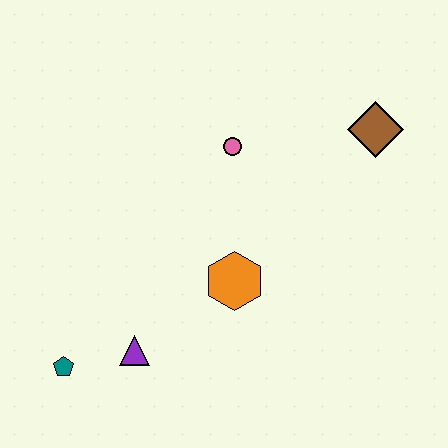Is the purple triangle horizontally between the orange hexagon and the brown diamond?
No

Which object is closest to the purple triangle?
The teal pentagon is closest to the purple triangle.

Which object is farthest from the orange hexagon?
The brown diamond is farthest from the orange hexagon.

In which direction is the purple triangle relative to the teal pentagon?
The purple triangle is to the right of the teal pentagon.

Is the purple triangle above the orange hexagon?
No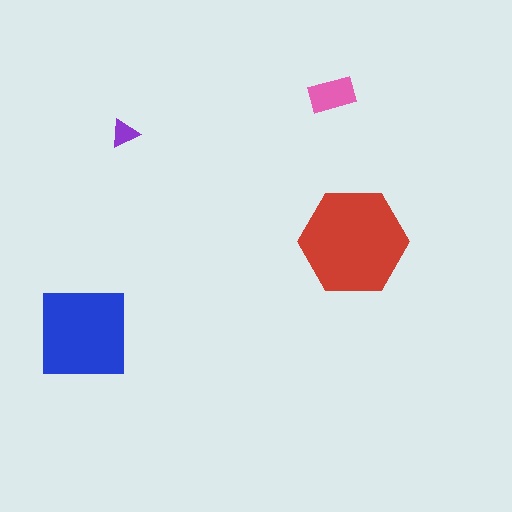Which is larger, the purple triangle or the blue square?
The blue square.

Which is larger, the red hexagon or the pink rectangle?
The red hexagon.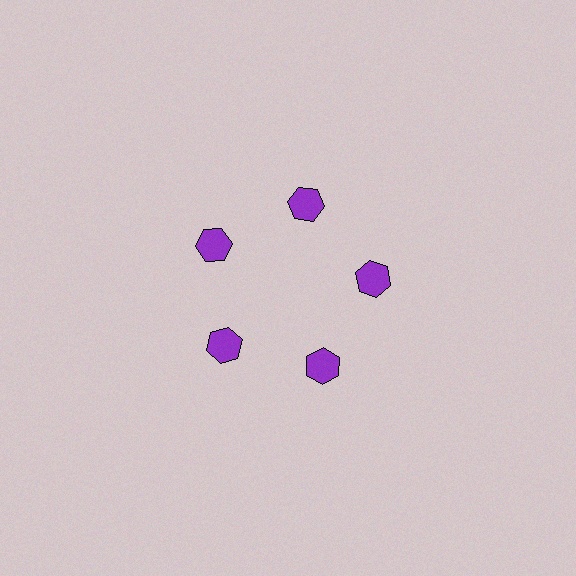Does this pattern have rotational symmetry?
Yes, this pattern has 5-fold rotational symmetry. It looks the same after rotating 72 degrees around the center.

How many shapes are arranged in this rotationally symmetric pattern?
There are 5 shapes, arranged in 5 groups of 1.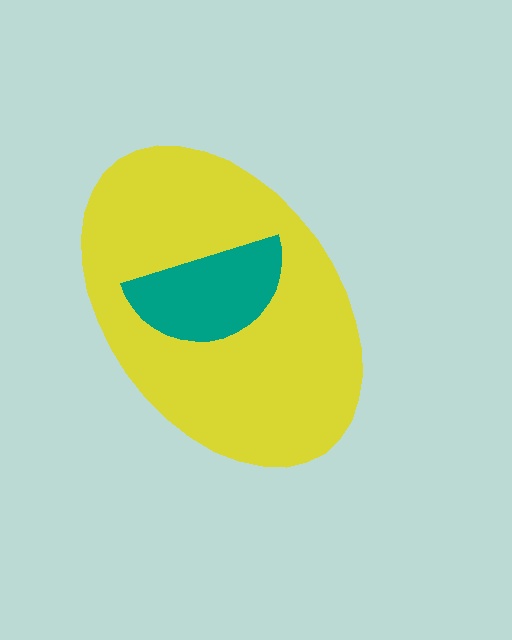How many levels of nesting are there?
2.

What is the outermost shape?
The yellow ellipse.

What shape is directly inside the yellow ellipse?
The teal semicircle.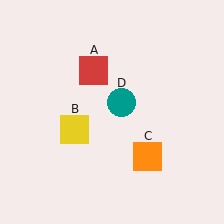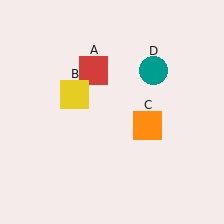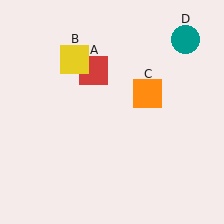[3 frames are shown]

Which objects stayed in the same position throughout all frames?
Red square (object A) remained stationary.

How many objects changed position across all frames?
3 objects changed position: yellow square (object B), orange square (object C), teal circle (object D).